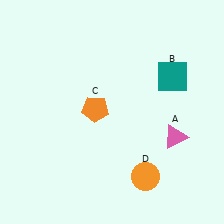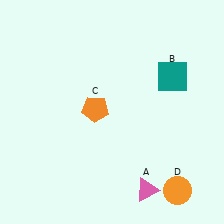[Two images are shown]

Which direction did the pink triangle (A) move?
The pink triangle (A) moved down.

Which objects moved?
The objects that moved are: the pink triangle (A), the orange circle (D).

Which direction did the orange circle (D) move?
The orange circle (D) moved right.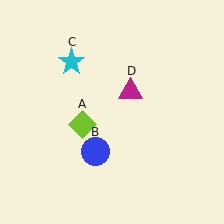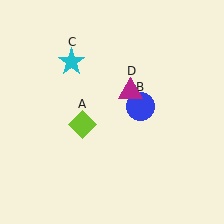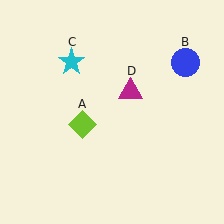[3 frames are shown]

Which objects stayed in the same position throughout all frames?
Lime diamond (object A) and cyan star (object C) and magenta triangle (object D) remained stationary.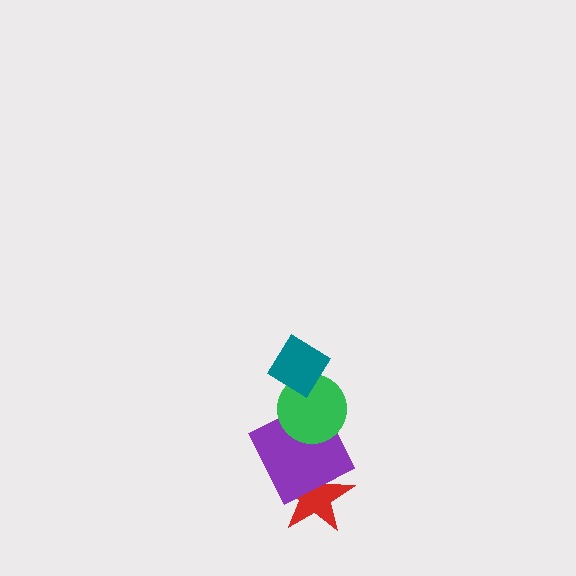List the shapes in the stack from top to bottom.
From top to bottom: the teal diamond, the green circle, the purple square, the red star.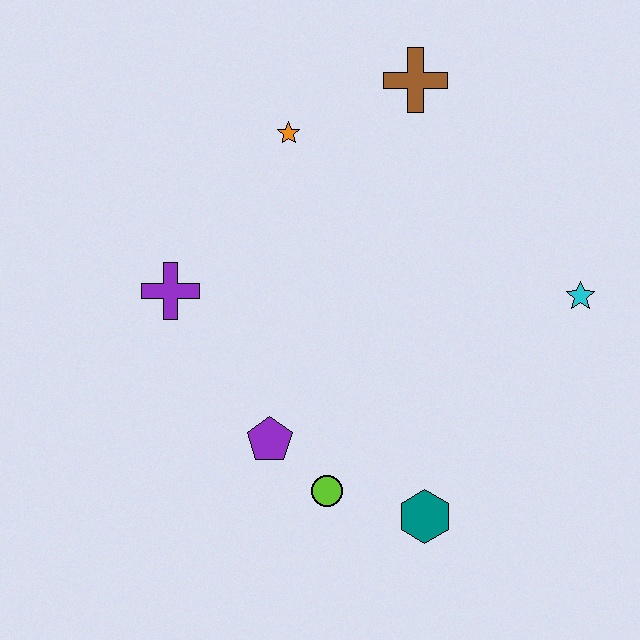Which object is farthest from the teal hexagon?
The brown cross is farthest from the teal hexagon.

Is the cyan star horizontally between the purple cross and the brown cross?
No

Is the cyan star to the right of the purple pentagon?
Yes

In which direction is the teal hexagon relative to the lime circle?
The teal hexagon is to the right of the lime circle.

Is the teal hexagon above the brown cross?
No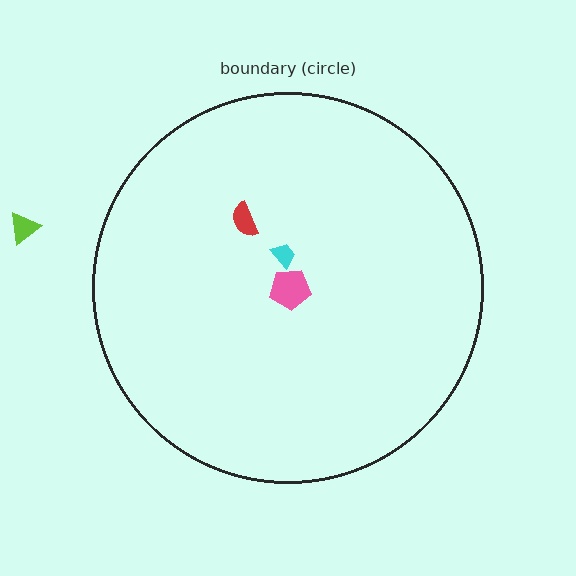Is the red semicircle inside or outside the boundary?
Inside.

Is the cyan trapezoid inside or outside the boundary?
Inside.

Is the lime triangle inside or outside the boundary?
Outside.